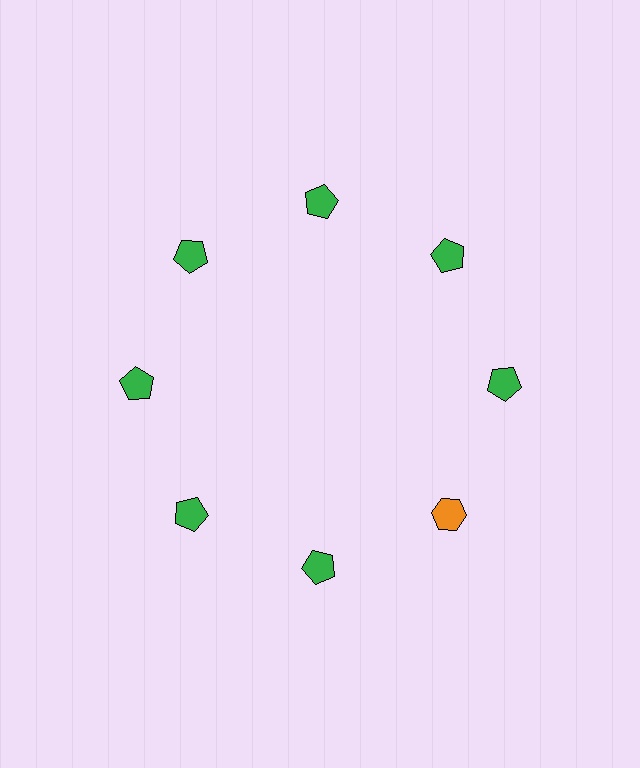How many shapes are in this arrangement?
There are 8 shapes arranged in a ring pattern.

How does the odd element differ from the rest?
It differs in both color (orange instead of green) and shape (hexagon instead of pentagon).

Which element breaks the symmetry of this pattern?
The orange hexagon at roughly the 4 o'clock position breaks the symmetry. All other shapes are green pentagons.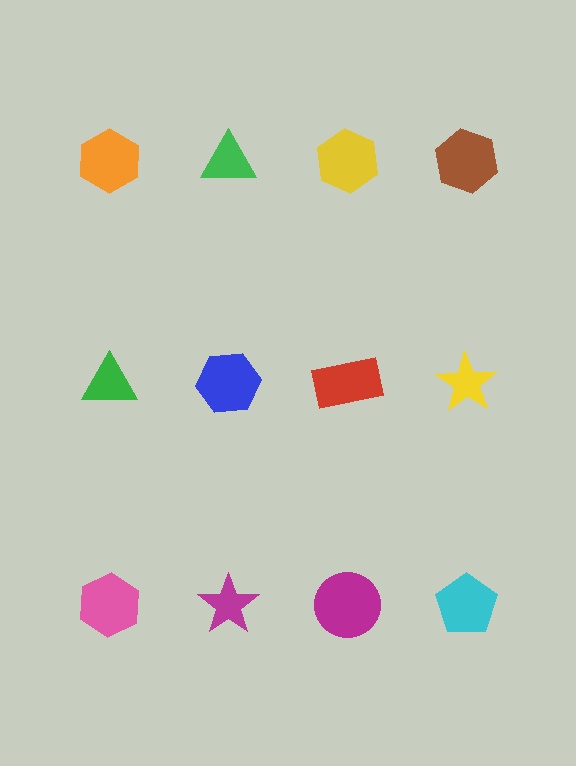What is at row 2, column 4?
A yellow star.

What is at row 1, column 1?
An orange hexagon.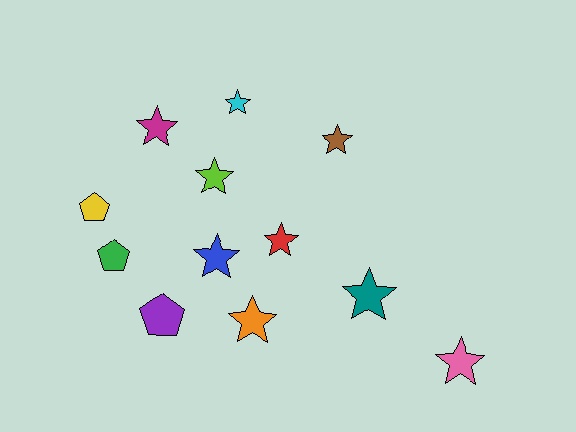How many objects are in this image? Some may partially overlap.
There are 12 objects.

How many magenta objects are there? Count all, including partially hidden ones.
There is 1 magenta object.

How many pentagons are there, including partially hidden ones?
There are 3 pentagons.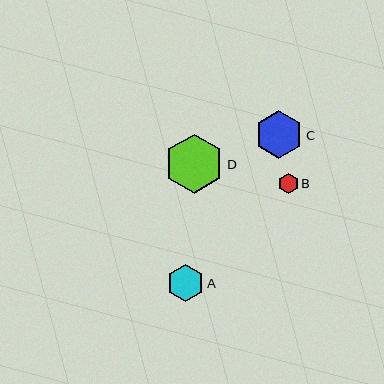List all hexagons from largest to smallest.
From largest to smallest: D, C, A, B.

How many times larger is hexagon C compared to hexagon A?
Hexagon C is approximately 1.3 times the size of hexagon A.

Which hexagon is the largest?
Hexagon D is the largest with a size of approximately 59 pixels.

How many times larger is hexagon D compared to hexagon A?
Hexagon D is approximately 1.6 times the size of hexagon A.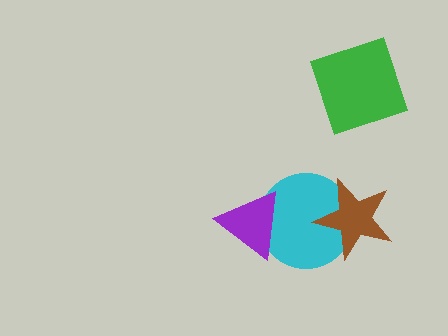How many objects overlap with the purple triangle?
1 object overlaps with the purple triangle.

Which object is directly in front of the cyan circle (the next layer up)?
The purple triangle is directly in front of the cyan circle.